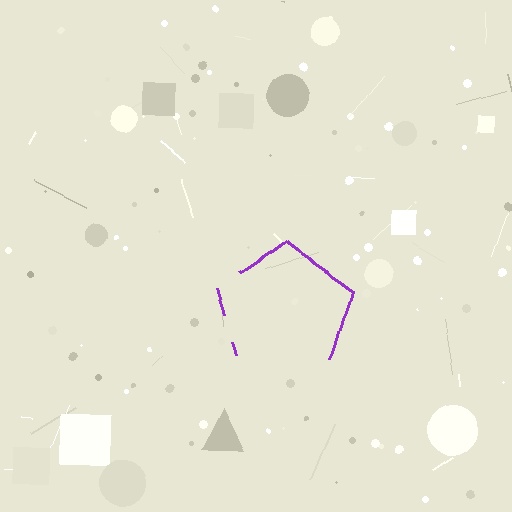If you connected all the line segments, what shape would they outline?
They would outline a pentagon.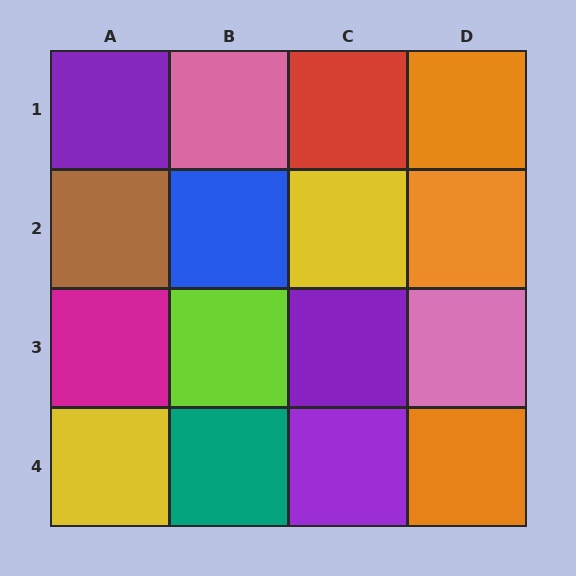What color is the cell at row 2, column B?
Blue.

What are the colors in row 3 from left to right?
Magenta, lime, purple, pink.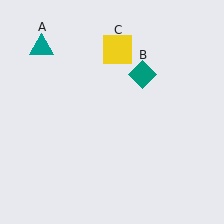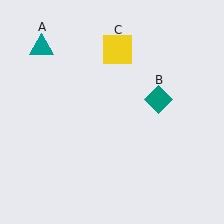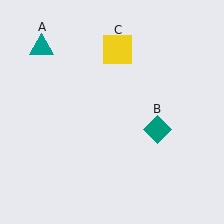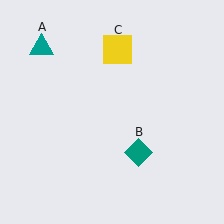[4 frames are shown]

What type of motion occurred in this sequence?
The teal diamond (object B) rotated clockwise around the center of the scene.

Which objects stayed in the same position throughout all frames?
Teal triangle (object A) and yellow square (object C) remained stationary.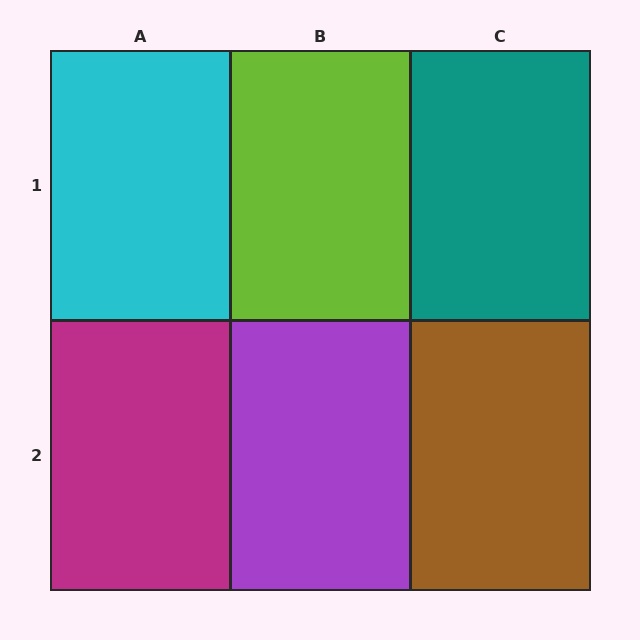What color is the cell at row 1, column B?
Lime.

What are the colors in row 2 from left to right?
Magenta, purple, brown.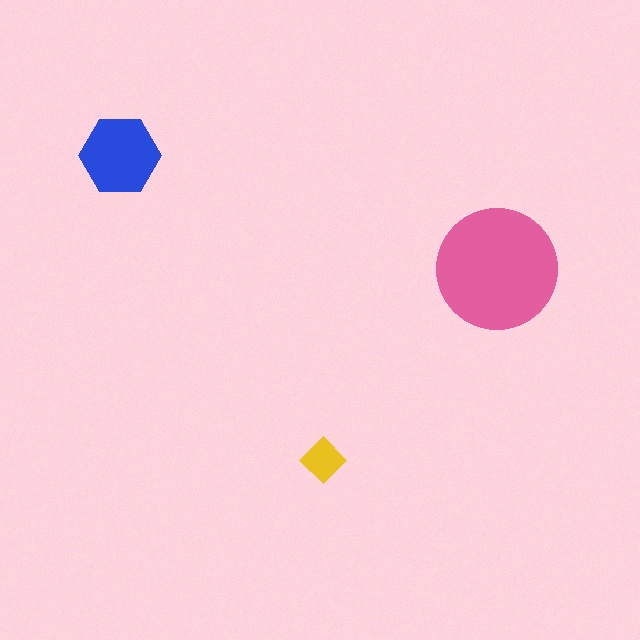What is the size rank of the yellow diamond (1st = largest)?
3rd.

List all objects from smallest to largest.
The yellow diamond, the blue hexagon, the pink circle.